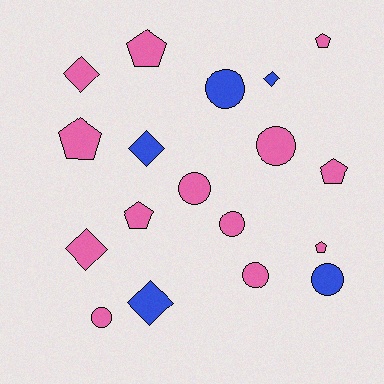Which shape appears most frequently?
Circle, with 7 objects.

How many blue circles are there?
There are 2 blue circles.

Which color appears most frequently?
Pink, with 13 objects.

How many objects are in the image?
There are 18 objects.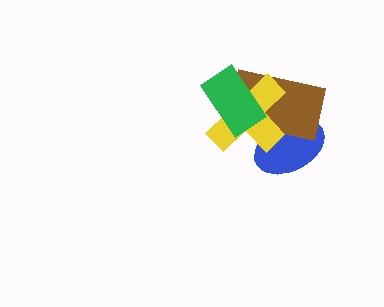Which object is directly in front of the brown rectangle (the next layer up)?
The yellow cross is directly in front of the brown rectangle.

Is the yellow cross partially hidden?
Yes, it is partially covered by another shape.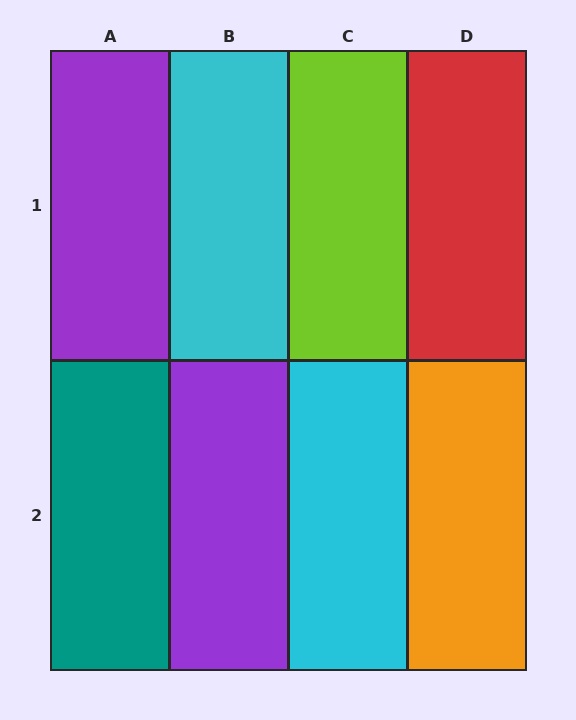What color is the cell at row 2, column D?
Orange.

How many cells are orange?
1 cell is orange.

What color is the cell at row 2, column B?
Purple.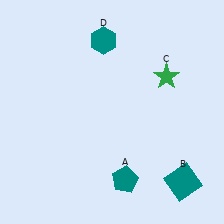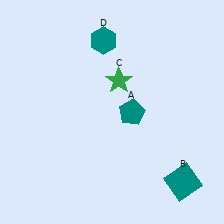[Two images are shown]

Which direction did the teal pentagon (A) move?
The teal pentagon (A) moved up.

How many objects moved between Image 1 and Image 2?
2 objects moved between the two images.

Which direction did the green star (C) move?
The green star (C) moved left.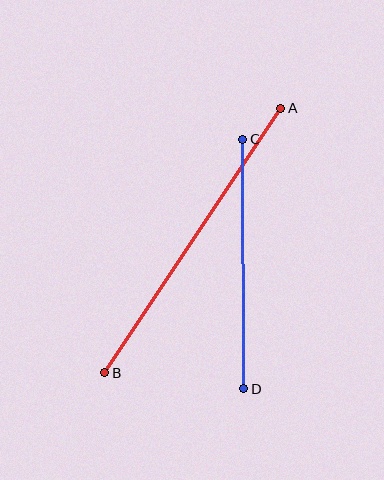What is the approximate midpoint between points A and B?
The midpoint is at approximately (193, 241) pixels.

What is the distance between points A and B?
The distance is approximately 318 pixels.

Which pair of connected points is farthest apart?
Points A and B are farthest apart.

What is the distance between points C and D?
The distance is approximately 249 pixels.